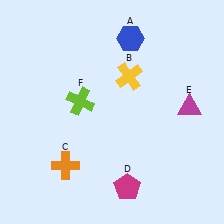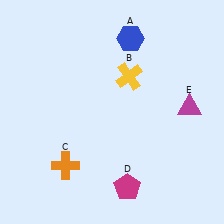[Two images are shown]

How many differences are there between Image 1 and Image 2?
There is 1 difference between the two images.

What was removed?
The lime cross (F) was removed in Image 2.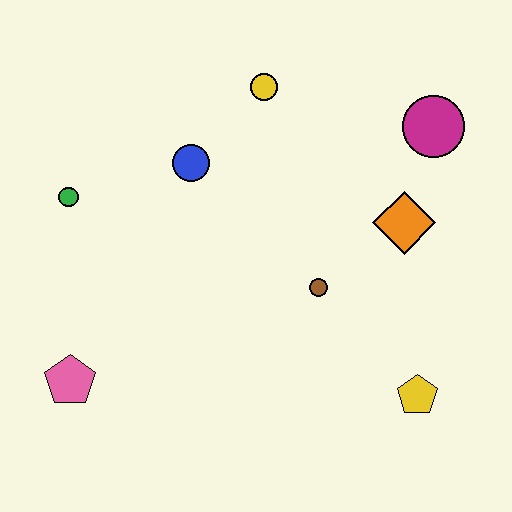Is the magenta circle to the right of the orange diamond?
Yes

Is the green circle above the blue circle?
No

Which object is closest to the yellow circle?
The blue circle is closest to the yellow circle.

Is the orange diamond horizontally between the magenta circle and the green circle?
Yes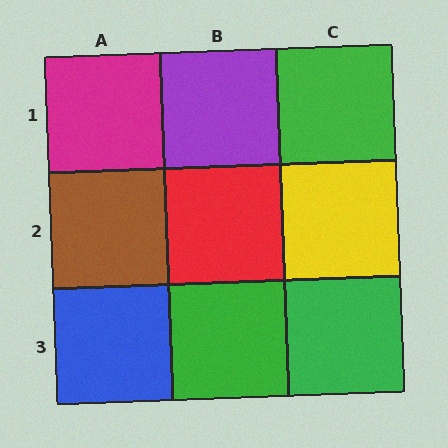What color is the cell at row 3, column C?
Green.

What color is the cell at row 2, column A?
Brown.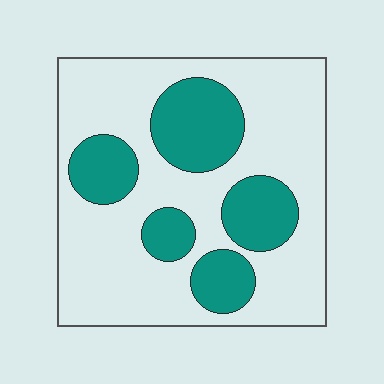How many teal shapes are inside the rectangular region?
5.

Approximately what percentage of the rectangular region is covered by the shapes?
Approximately 30%.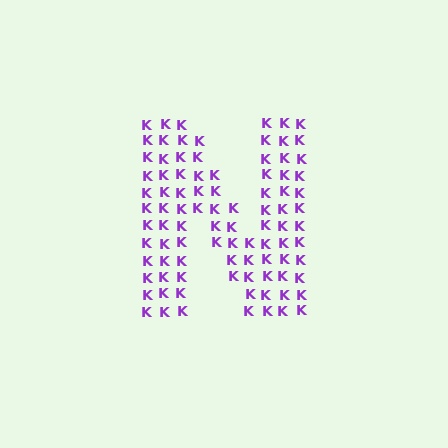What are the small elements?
The small elements are letter K's.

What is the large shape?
The large shape is the letter N.